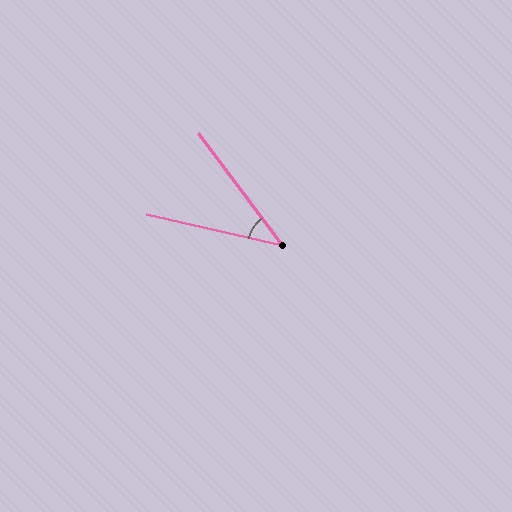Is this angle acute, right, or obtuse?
It is acute.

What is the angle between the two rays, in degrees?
Approximately 40 degrees.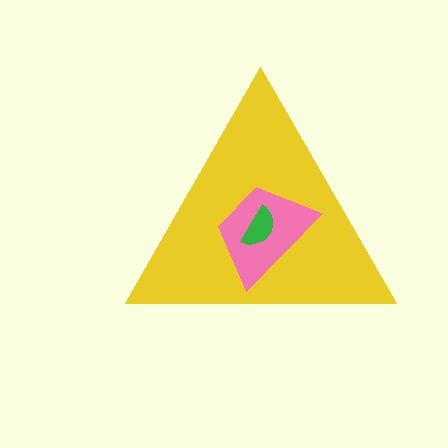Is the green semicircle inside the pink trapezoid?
Yes.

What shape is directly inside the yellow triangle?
The pink trapezoid.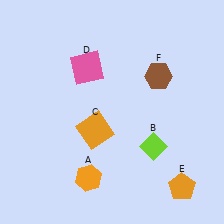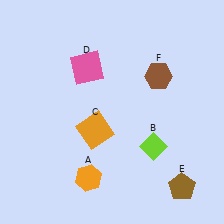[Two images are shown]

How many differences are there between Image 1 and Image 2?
There is 1 difference between the two images.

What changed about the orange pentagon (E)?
In Image 1, E is orange. In Image 2, it changed to brown.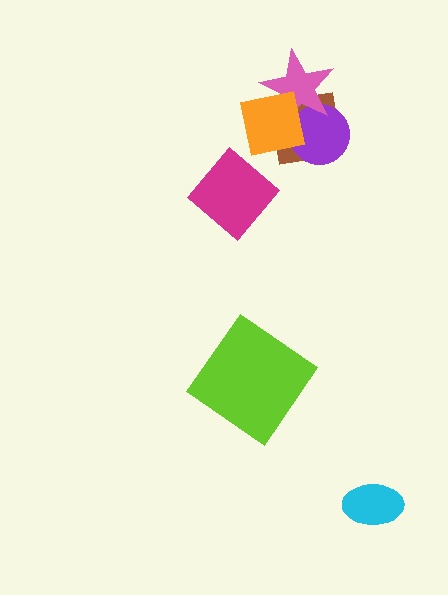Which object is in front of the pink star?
The orange square is in front of the pink star.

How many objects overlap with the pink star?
3 objects overlap with the pink star.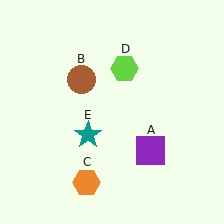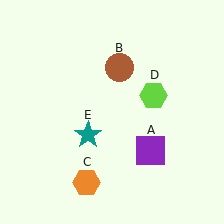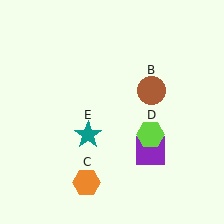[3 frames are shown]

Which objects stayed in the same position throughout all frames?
Purple square (object A) and orange hexagon (object C) and teal star (object E) remained stationary.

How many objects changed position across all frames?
2 objects changed position: brown circle (object B), lime hexagon (object D).